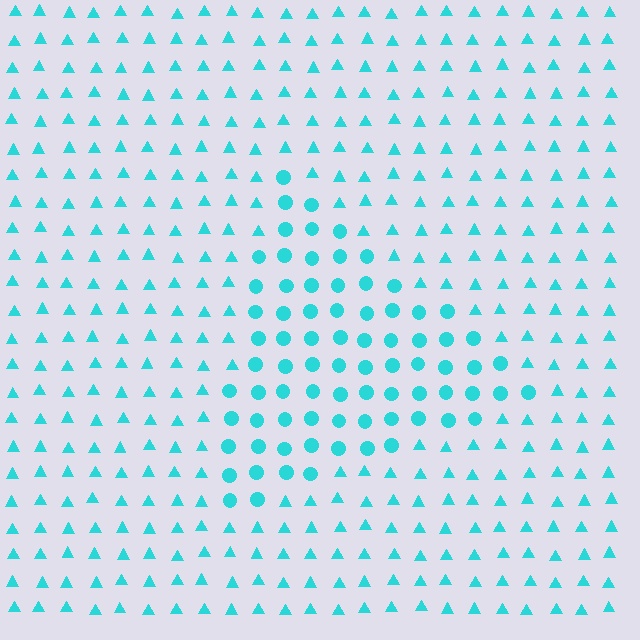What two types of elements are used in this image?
The image uses circles inside the triangle region and triangles outside it.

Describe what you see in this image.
The image is filled with small cyan elements arranged in a uniform grid. A triangle-shaped region contains circles, while the surrounding area contains triangles. The boundary is defined purely by the change in element shape.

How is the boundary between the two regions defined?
The boundary is defined by a change in element shape: circles inside vs. triangles outside. All elements share the same color and spacing.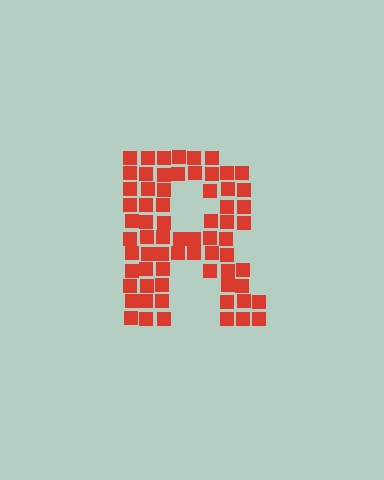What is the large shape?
The large shape is the letter R.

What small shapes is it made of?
It is made of small squares.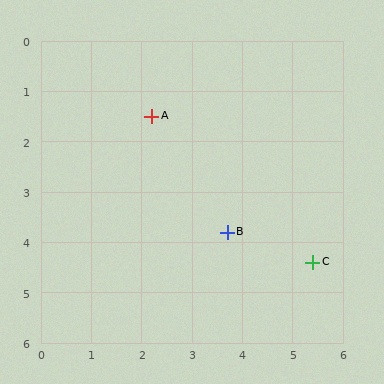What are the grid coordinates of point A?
Point A is at approximately (2.2, 1.5).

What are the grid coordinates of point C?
Point C is at approximately (5.4, 4.4).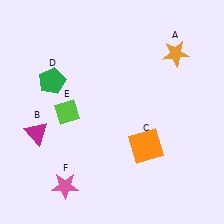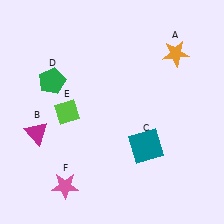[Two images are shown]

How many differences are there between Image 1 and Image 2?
There is 1 difference between the two images.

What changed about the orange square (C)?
In Image 1, C is orange. In Image 2, it changed to teal.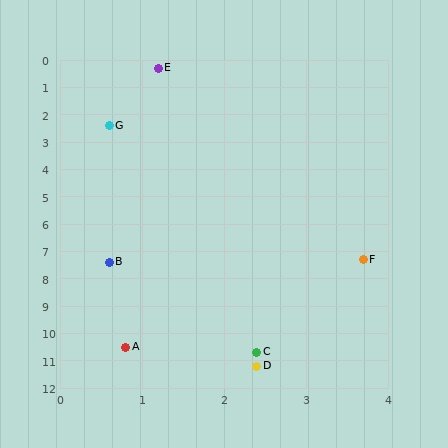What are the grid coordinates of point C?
Point C is at approximately (2.4, 10.7).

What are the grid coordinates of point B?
Point B is at approximately (0.6, 7.4).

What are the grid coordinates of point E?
Point E is at approximately (1.2, 0.3).